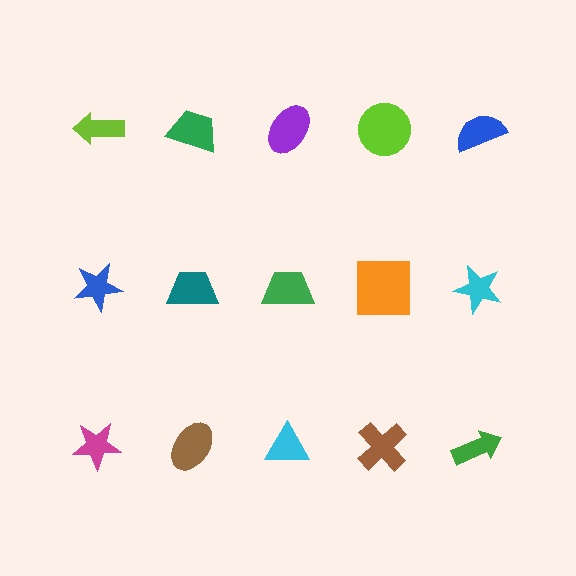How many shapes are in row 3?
5 shapes.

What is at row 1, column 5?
A blue semicircle.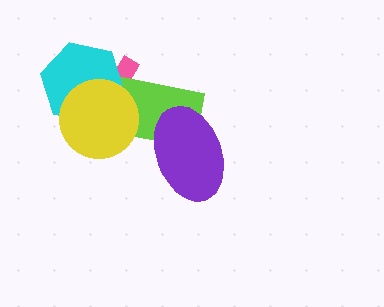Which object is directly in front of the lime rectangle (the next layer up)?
The cyan hexagon is directly in front of the lime rectangle.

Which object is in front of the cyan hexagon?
The yellow circle is in front of the cyan hexagon.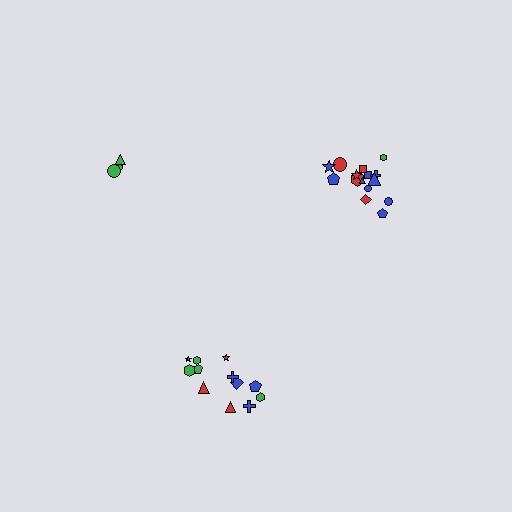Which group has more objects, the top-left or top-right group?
The top-right group.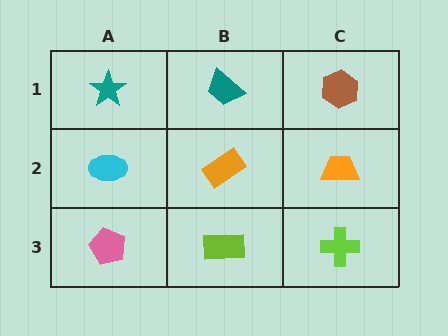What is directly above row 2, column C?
A brown hexagon.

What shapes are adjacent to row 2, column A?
A teal star (row 1, column A), a pink pentagon (row 3, column A), an orange rectangle (row 2, column B).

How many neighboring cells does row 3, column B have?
3.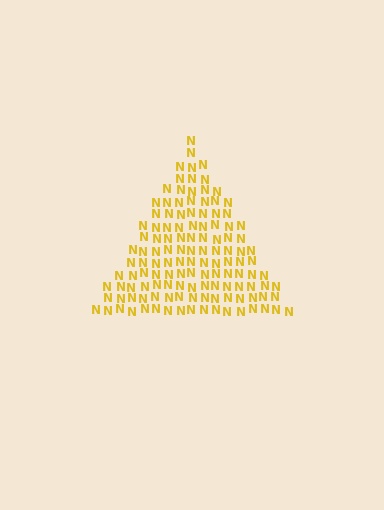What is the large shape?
The large shape is a triangle.